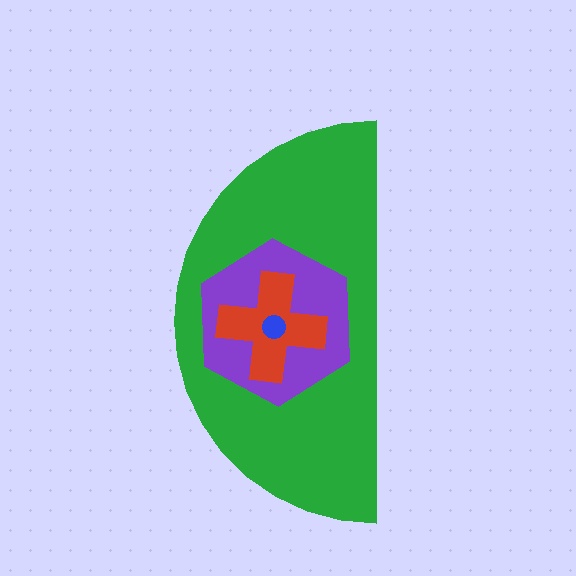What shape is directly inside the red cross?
The blue circle.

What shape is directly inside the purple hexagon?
The red cross.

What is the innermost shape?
The blue circle.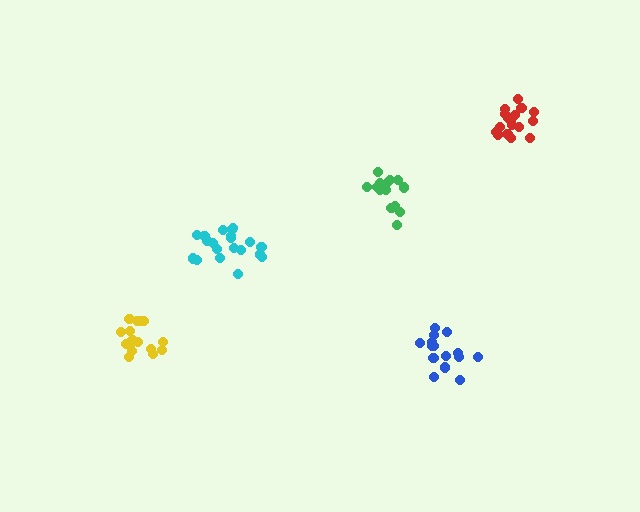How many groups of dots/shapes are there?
There are 5 groups.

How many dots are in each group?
Group 1: 20 dots, Group 2: 14 dots, Group 3: 15 dots, Group 4: 18 dots, Group 5: 20 dots (87 total).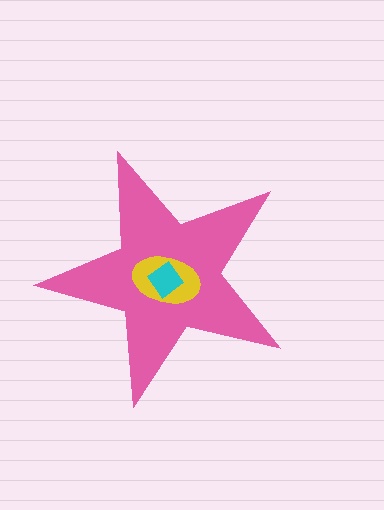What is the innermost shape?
The cyan diamond.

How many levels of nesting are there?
3.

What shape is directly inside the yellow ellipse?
The cyan diamond.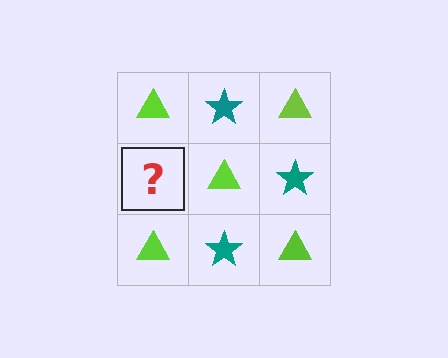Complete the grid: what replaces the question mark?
The question mark should be replaced with a teal star.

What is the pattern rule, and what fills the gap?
The rule is that it alternates lime triangle and teal star in a checkerboard pattern. The gap should be filled with a teal star.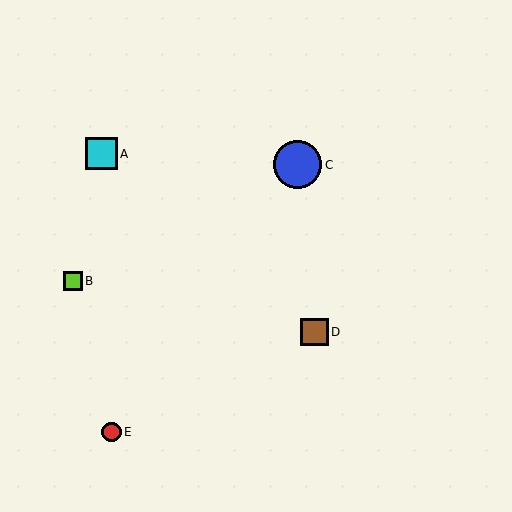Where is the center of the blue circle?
The center of the blue circle is at (298, 165).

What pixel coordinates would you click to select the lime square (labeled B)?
Click at (73, 281) to select the lime square B.